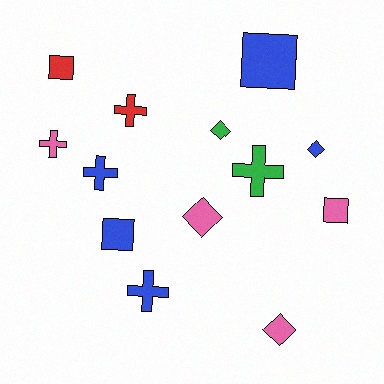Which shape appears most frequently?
Cross, with 5 objects.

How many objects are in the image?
There are 13 objects.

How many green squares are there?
There are no green squares.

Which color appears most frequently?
Blue, with 5 objects.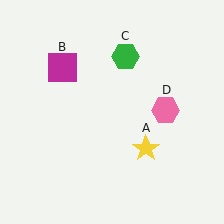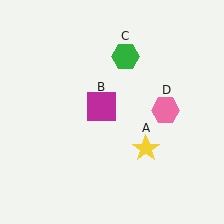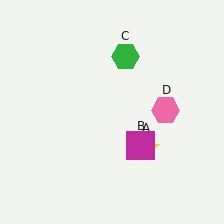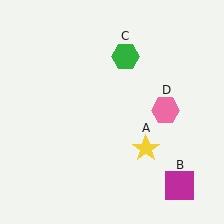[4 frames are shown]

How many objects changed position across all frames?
1 object changed position: magenta square (object B).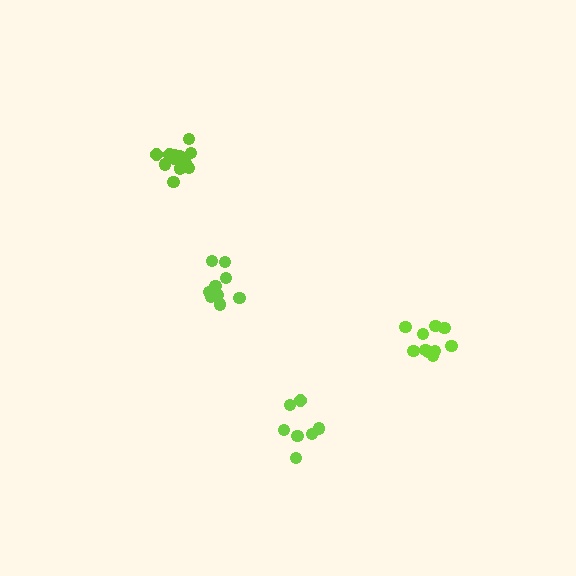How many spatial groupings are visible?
There are 4 spatial groupings.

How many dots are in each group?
Group 1: 10 dots, Group 2: 12 dots, Group 3: 7 dots, Group 4: 9 dots (38 total).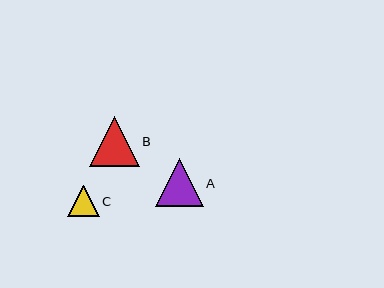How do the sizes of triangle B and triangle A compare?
Triangle B and triangle A are approximately the same size.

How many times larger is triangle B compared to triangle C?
Triangle B is approximately 1.6 times the size of triangle C.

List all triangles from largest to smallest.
From largest to smallest: B, A, C.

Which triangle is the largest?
Triangle B is the largest with a size of approximately 50 pixels.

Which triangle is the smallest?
Triangle C is the smallest with a size of approximately 32 pixels.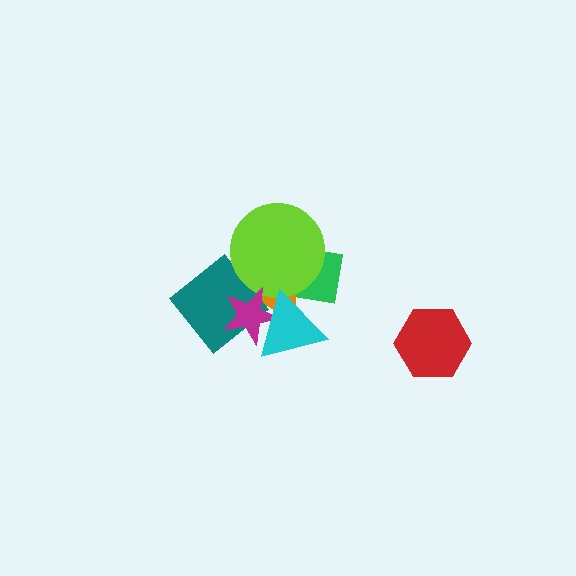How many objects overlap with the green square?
3 objects overlap with the green square.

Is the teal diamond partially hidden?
Yes, it is partially covered by another shape.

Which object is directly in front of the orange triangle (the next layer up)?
The teal diamond is directly in front of the orange triangle.